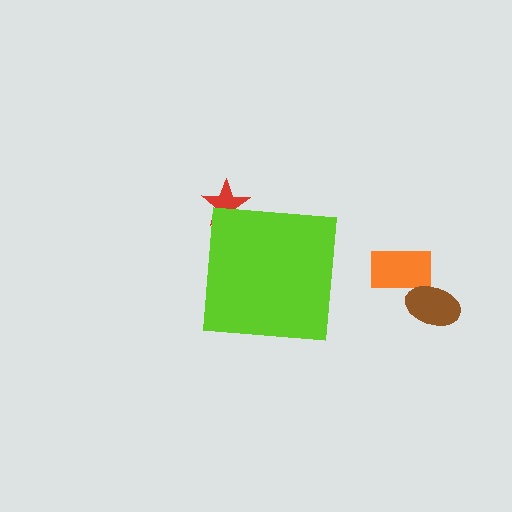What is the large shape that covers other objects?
A lime square.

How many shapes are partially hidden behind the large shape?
1 shape is partially hidden.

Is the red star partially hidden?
Yes, the red star is partially hidden behind the lime square.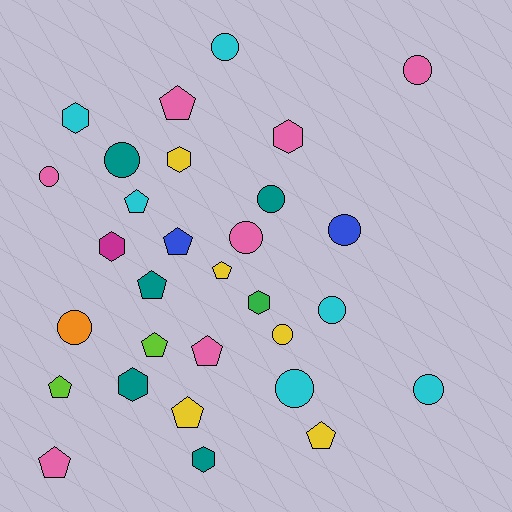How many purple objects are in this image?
There are no purple objects.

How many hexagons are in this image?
There are 7 hexagons.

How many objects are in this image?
There are 30 objects.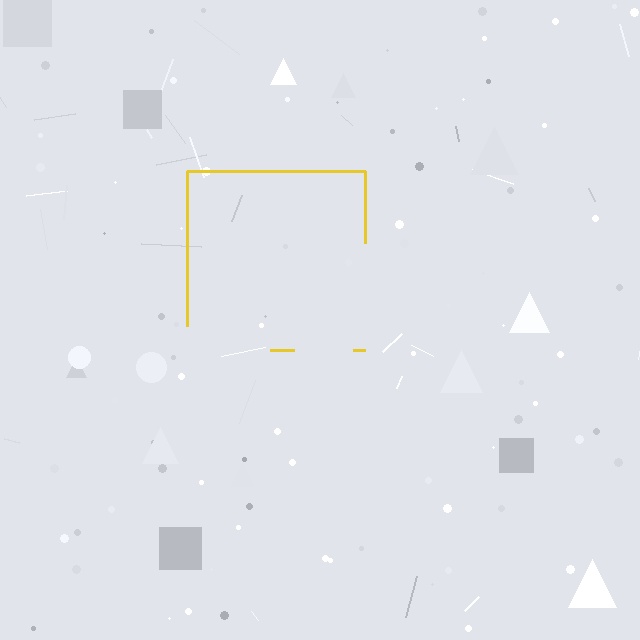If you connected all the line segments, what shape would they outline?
They would outline a square.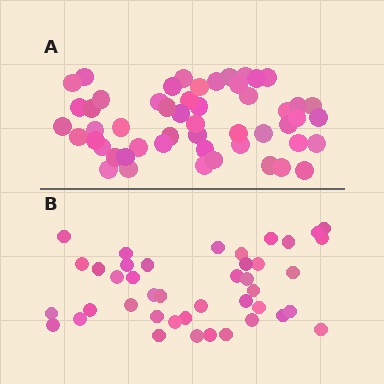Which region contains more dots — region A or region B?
Region A (the top region) has more dots.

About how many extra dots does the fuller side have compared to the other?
Region A has roughly 10 or so more dots than region B.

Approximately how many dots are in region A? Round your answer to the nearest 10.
About 50 dots. (The exact count is 52, which rounds to 50.)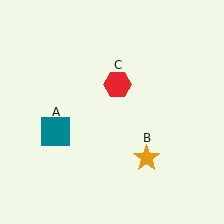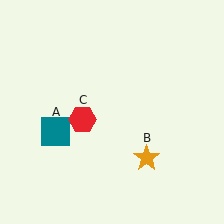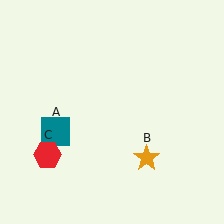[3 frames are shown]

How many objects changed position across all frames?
1 object changed position: red hexagon (object C).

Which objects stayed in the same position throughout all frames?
Teal square (object A) and orange star (object B) remained stationary.